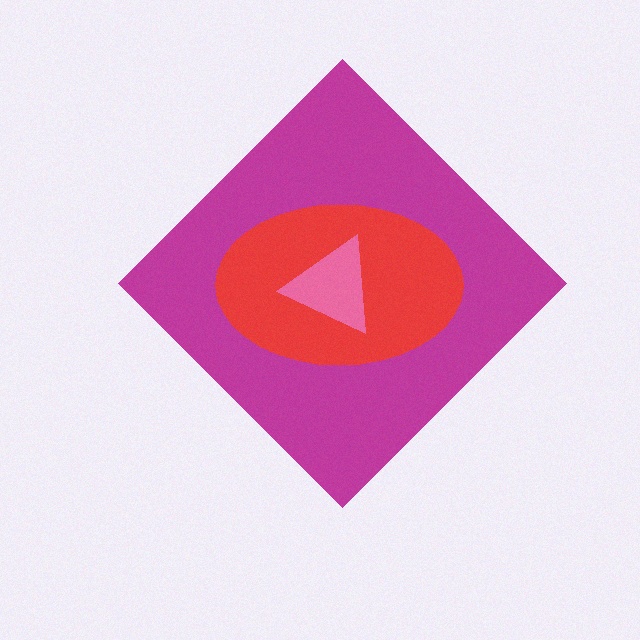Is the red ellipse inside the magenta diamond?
Yes.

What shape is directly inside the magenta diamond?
The red ellipse.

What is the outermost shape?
The magenta diamond.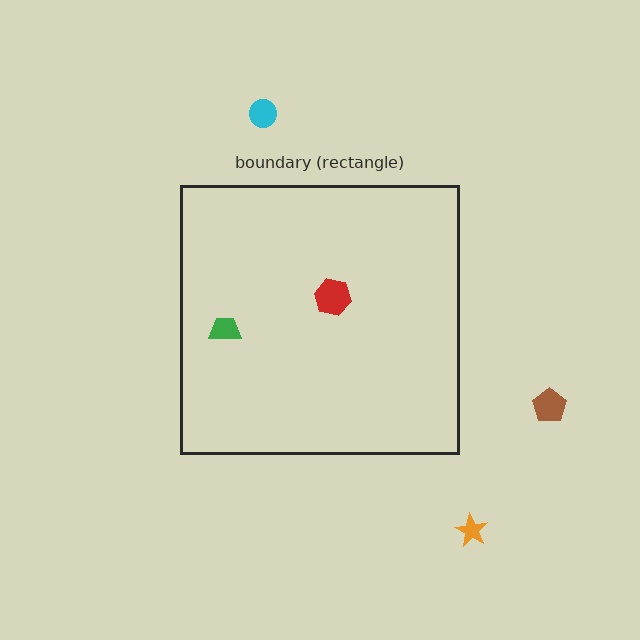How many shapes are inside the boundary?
2 inside, 3 outside.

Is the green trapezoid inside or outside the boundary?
Inside.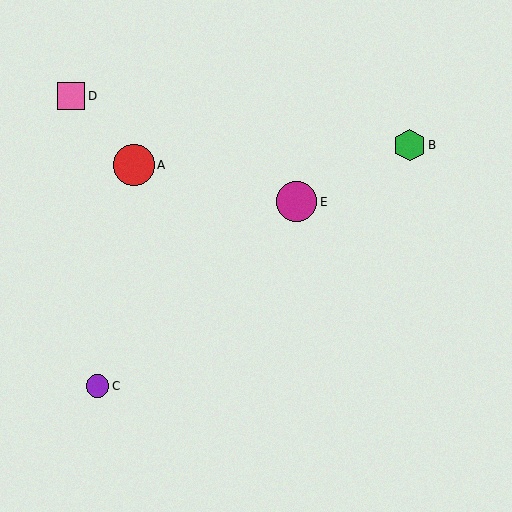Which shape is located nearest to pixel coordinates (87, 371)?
The purple circle (labeled C) at (98, 386) is nearest to that location.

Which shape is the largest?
The red circle (labeled A) is the largest.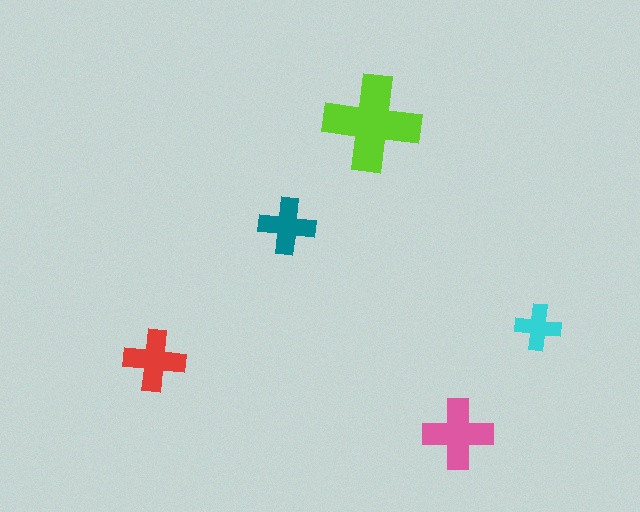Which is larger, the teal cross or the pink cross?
The pink one.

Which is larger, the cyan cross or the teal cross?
The teal one.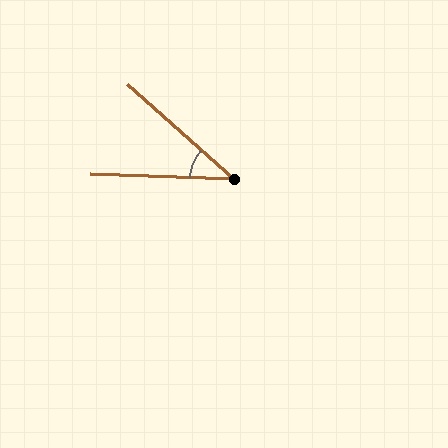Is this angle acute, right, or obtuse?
It is acute.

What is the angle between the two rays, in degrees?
Approximately 39 degrees.